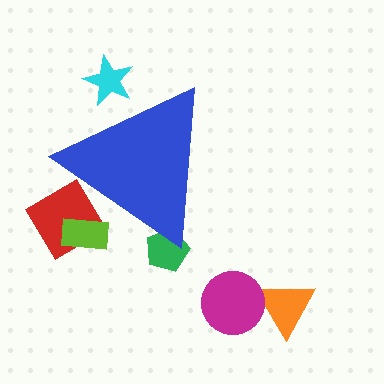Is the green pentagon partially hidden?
Yes, the green pentagon is partially hidden behind the blue triangle.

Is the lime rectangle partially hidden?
Yes, the lime rectangle is partially hidden behind the blue triangle.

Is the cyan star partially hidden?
Yes, the cyan star is partially hidden behind the blue triangle.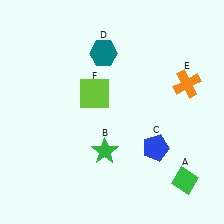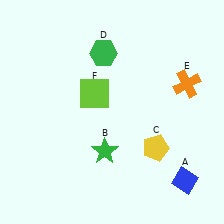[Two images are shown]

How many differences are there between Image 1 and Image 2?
There are 3 differences between the two images.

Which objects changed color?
A changed from green to blue. C changed from blue to yellow. D changed from teal to green.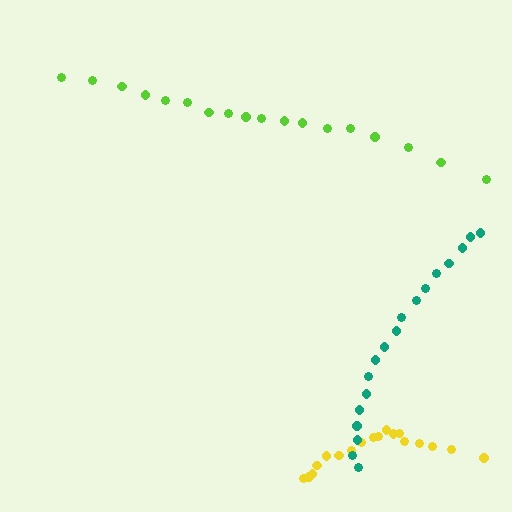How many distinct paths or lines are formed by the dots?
There are 3 distinct paths.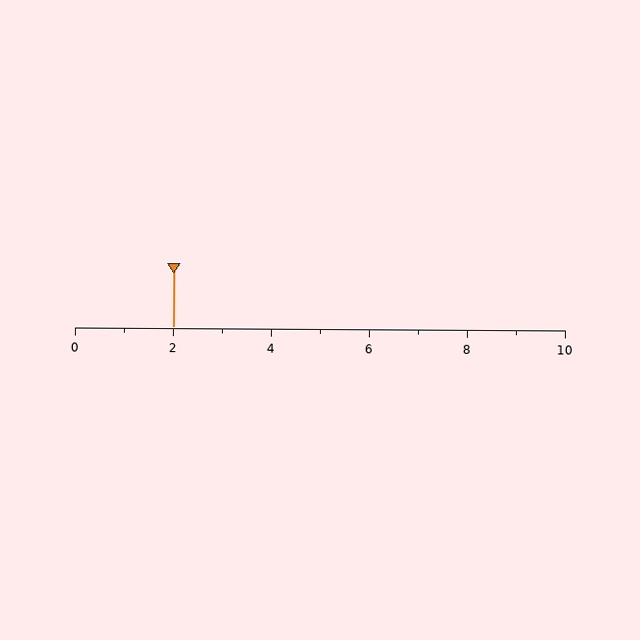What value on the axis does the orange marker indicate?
The marker indicates approximately 2.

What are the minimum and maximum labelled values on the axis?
The axis runs from 0 to 10.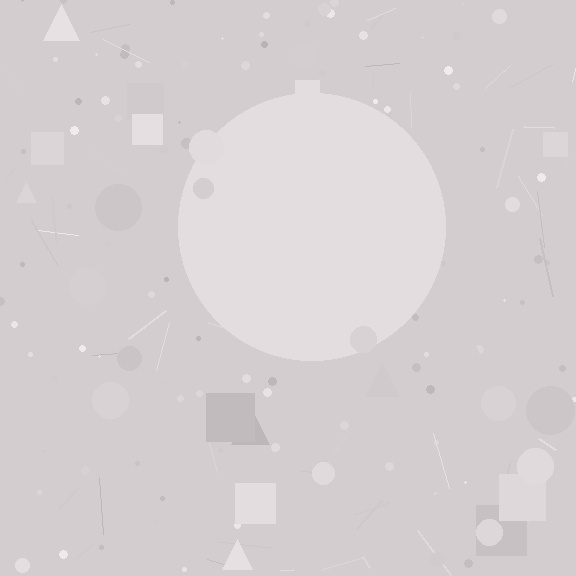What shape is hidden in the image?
A circle is hidden in the image.